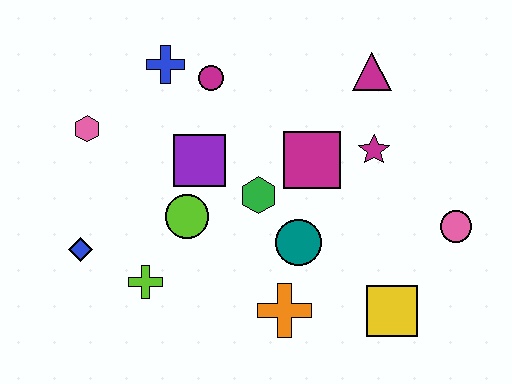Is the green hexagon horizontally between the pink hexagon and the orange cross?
Yes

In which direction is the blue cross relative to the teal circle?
The blue cross is above the teal circle.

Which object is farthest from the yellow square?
The pink hexagon is farthest from the yellow square.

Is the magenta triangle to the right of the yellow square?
No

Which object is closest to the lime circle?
The purple square is closest to the lime circle.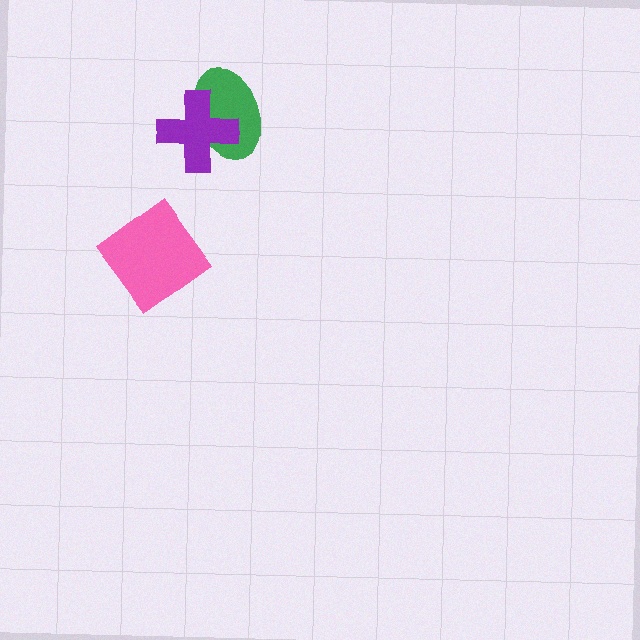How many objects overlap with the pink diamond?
0 objects overlap with the pink diamond.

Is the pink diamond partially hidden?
No, no other shape covers it.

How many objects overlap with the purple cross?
1 object overlaps with the purple cross.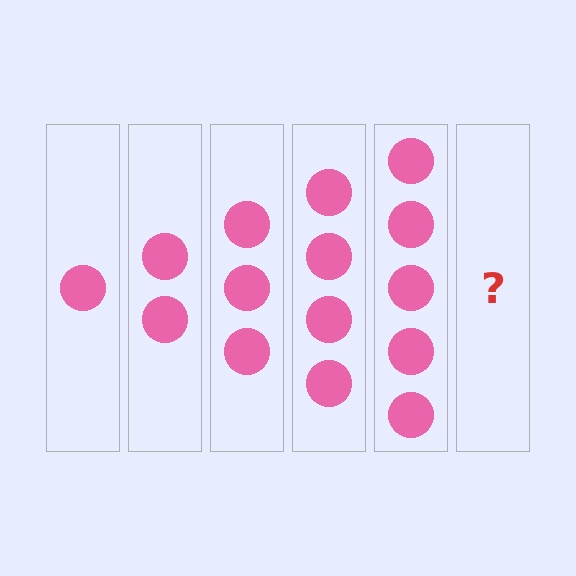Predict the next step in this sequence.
The next step is 6 circles.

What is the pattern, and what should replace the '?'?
The pattern is that each step adds one more circle. The '?' should be 6 circles.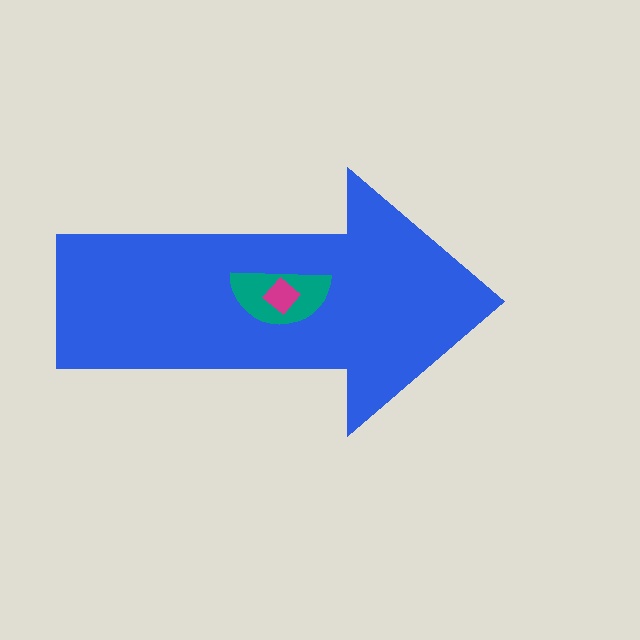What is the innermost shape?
The magenta diamond.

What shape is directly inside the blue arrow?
The teal semicircle.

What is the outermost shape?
The blue arrow.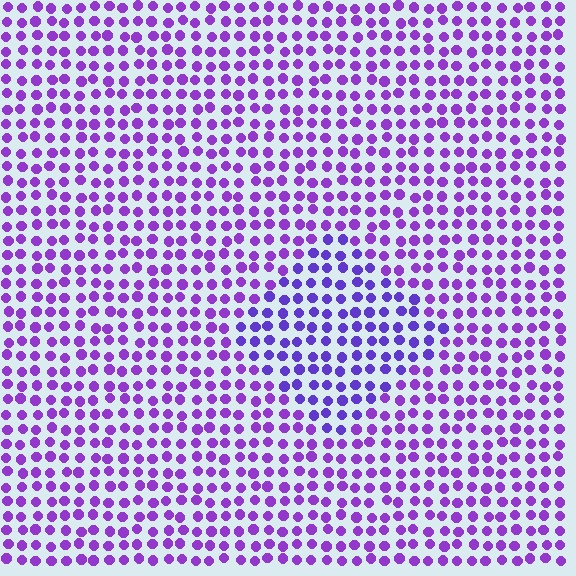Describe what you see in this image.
The image is filled with small purple elements in a uniform arrangement. A diamond-shaped region is visible where the elements are tinted to a slightly different hue, forming a subtle color boundary.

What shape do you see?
I see a diamond.